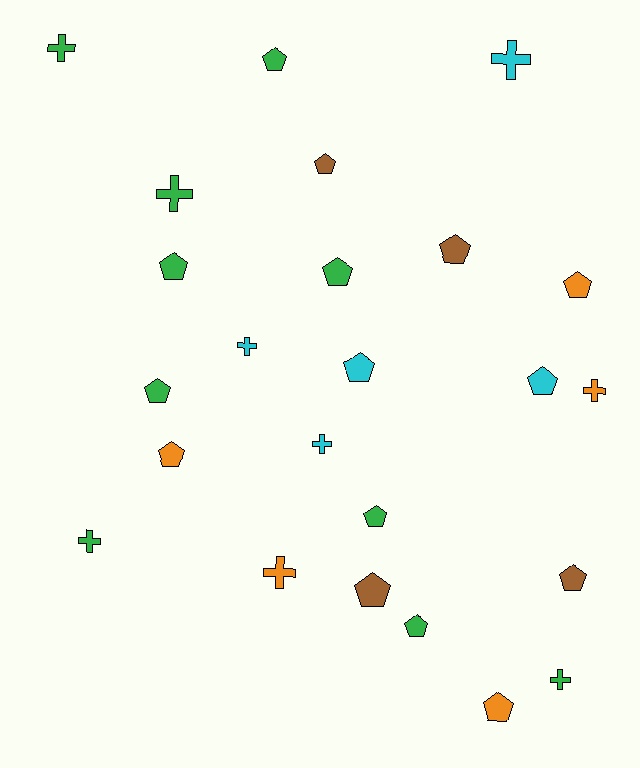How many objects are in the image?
There are 24 objects.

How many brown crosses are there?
There are no brown crosses.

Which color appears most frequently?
Green, with 10 objects.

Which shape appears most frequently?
Pentagon, with 15 objects.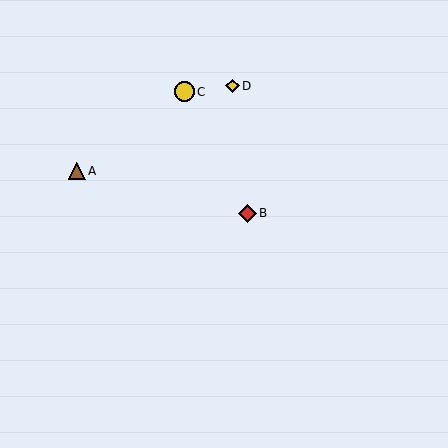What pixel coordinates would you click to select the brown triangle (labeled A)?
Click at (77, 171) to select the brown triangle A.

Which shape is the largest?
The yellow circle (labeled C) is the largest.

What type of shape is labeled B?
Shape B is a red diamond.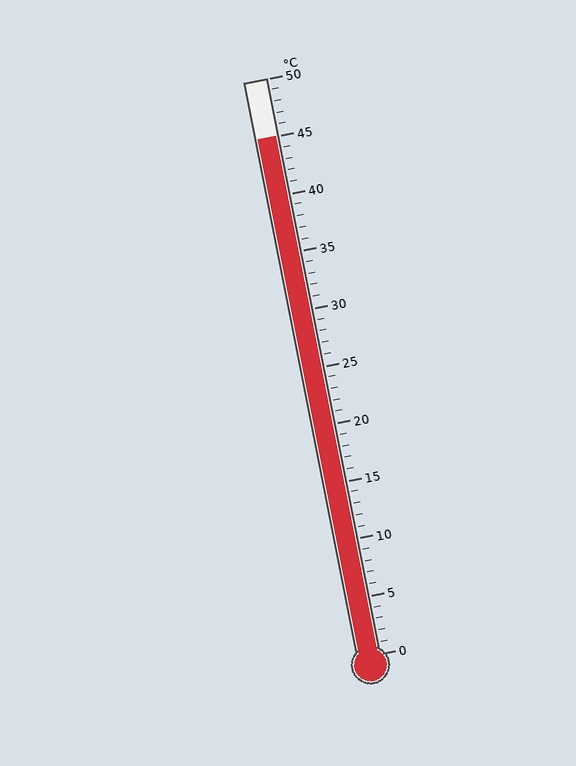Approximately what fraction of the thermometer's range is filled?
The thermometer is filled to approximately 90% of its range.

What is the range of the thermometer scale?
The thermometer scale ranges from 0°C to 50°C.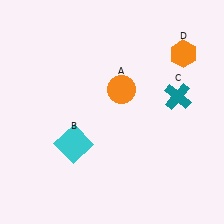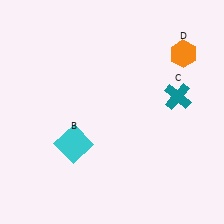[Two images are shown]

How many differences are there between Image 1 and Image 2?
There is 1 difference between the two images.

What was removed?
The orange circle (A) was removed in Image 2.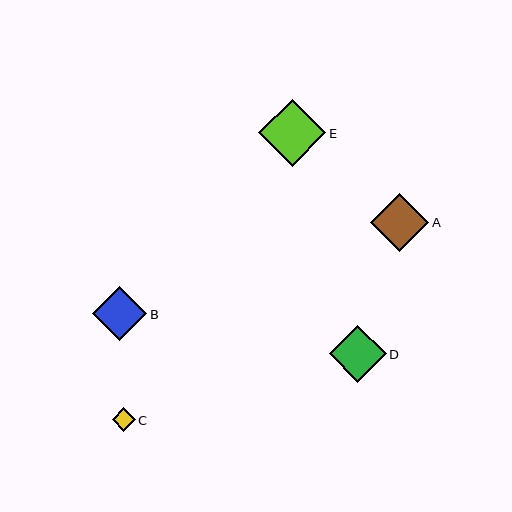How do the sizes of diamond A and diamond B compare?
Diamond A and diamond B are approximately the same size.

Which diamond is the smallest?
Diamond C is the smallest with a size of approximately 23 pixels.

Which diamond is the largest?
Diamond E is the largest with a size of approximately 67 pixels.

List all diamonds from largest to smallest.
From largest to smallest: E, A, D, B, C.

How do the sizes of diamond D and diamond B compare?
Diamond D and diamond B are approximately the same size.